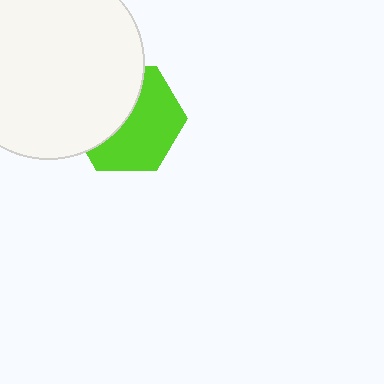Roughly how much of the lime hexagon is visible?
About half of it is visible (roughly 56%).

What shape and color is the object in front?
The object in front is a white circle.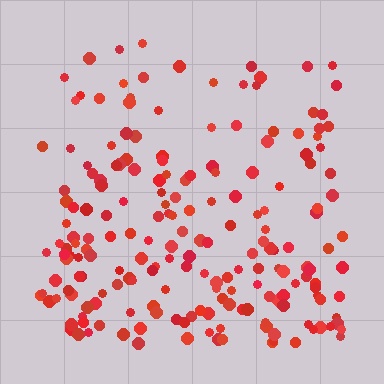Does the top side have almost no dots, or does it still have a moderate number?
Still a moderate number, just noticeably fewer than the bottom.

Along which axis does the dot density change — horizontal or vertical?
Vertical.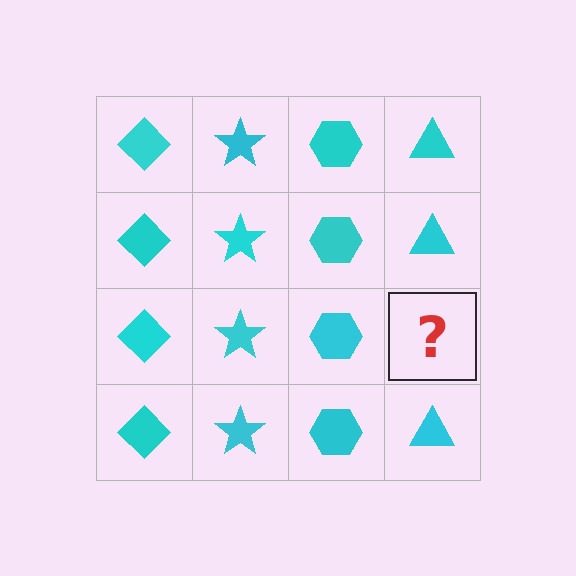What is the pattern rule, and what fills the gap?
The rule is that each column has a consistent shape. The gap should be filled with a cyan triangle.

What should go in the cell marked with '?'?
The missing cell should contain a cyan triangle.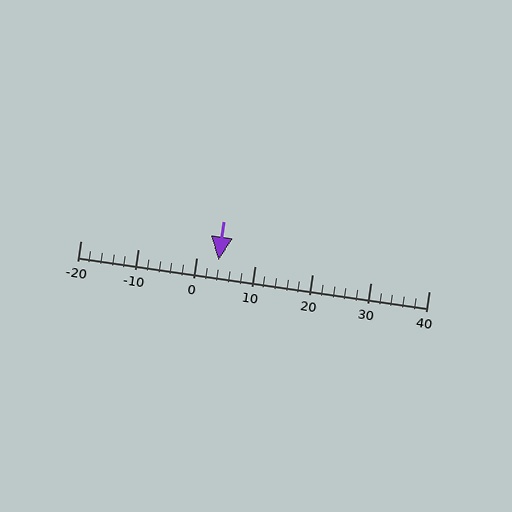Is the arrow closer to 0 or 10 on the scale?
The arrow is closer to 0.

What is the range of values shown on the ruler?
The ruler shows values from -20 to 40.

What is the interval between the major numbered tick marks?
The major tick marks are spaced 10 units apart.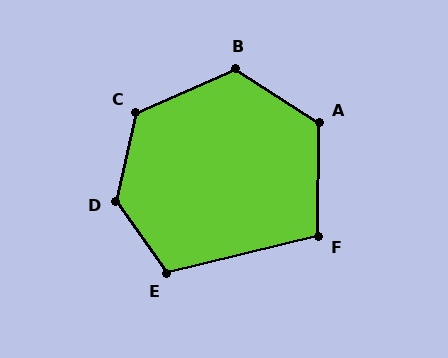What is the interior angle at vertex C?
Approximately 126 degrees (obtuse).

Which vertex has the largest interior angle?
D, at approximately 132 degrees.